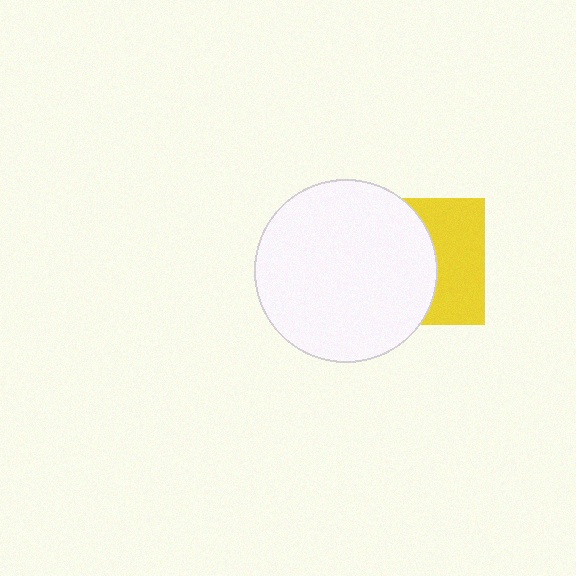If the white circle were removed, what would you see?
You would see the complete yellow square.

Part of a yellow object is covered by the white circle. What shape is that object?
It is a square.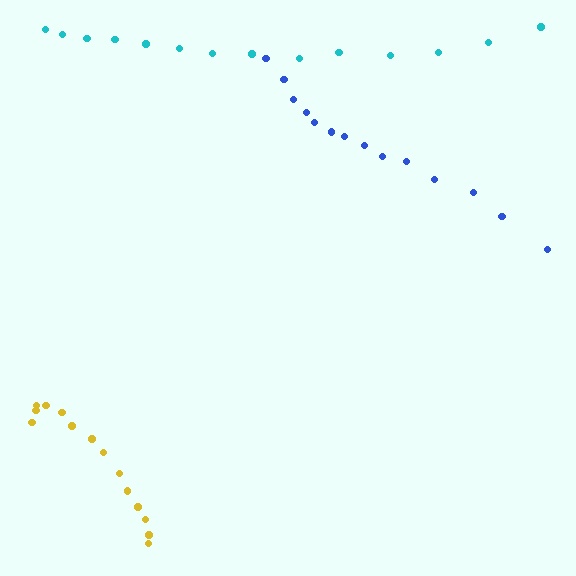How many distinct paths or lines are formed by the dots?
There are 3 distinct paths.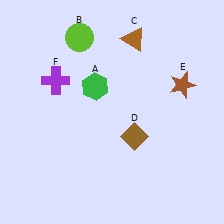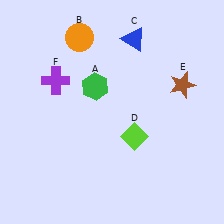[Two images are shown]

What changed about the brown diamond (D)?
In Image 1, D is brown. In Image 2, it changed to lime.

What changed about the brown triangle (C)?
In Image 1, C is brown. In Image 2, it changed to blue.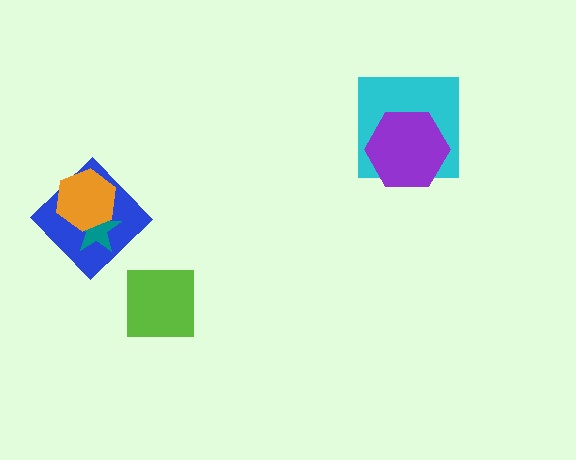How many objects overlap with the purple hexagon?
1 object overlaps with the purple hexagon.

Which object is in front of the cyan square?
The purple hexagon is in front of the cyan square.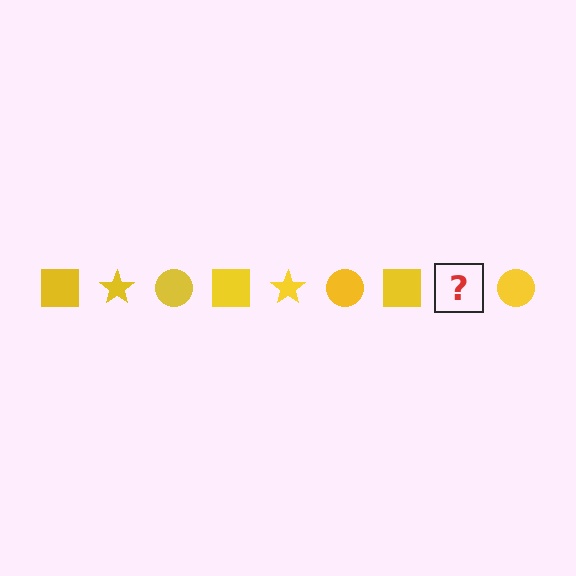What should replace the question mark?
The question mark should be replaced with a yellow star.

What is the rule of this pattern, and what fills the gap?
The rule is that the pattern cycles through square, star, circle shapes in yellow. The gap should be filled with a yellow star.